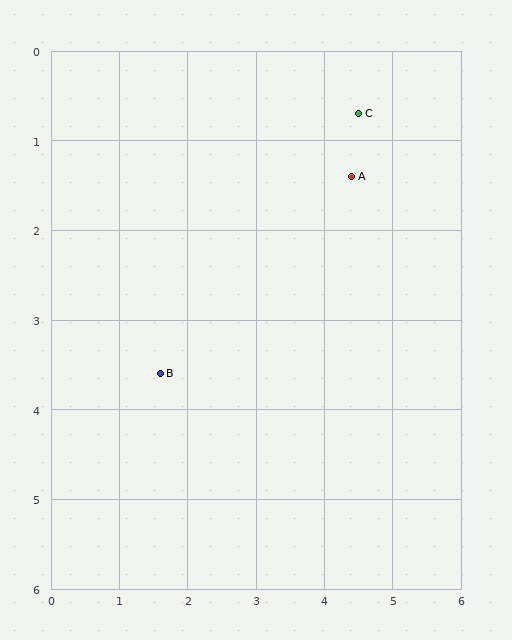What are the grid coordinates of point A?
Point A is at approximately (4.4, 1.4).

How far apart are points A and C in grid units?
Points A and C are about 0.7 grid units apart.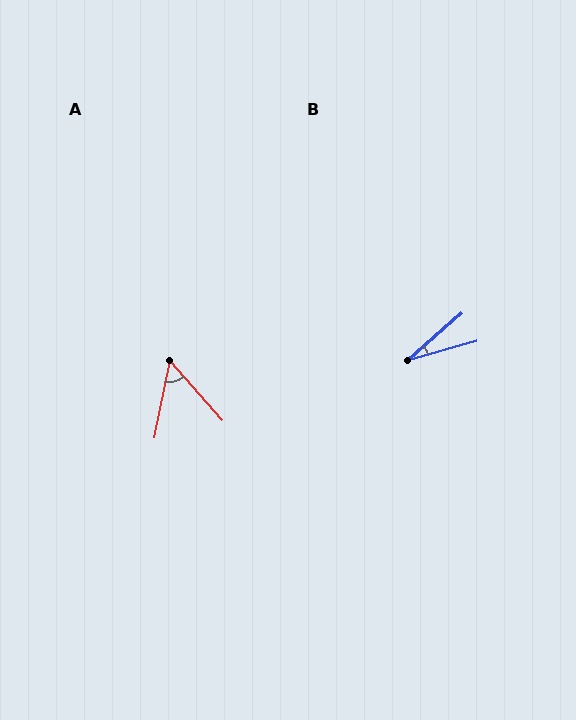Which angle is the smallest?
B, at approximately 26 degrees.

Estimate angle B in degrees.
Approximately 26 degrees.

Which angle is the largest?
A, at approximately 53 degrees.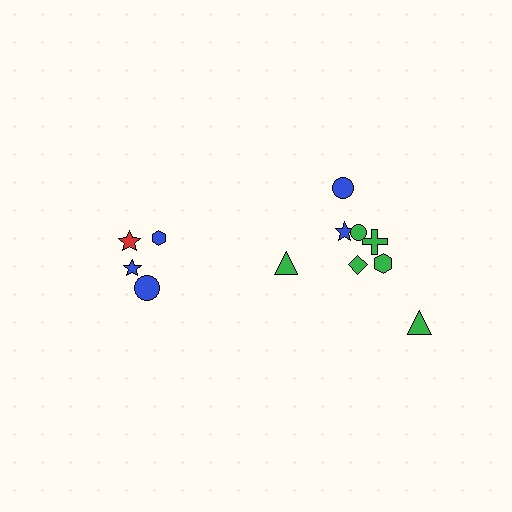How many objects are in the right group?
There are 8 objects.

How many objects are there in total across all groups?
There are 12 objects.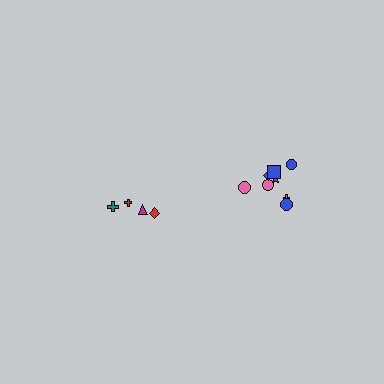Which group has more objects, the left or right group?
The right group.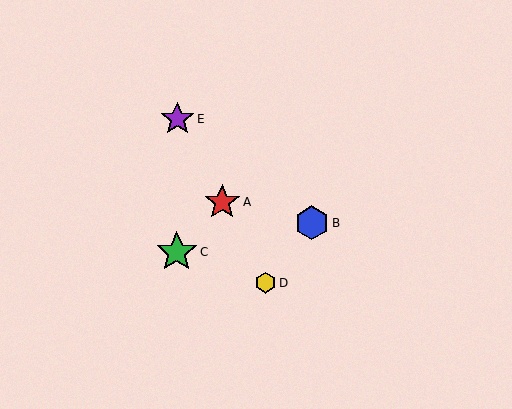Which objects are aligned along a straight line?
Objects A, D, E are aligned along a straight line.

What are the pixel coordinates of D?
Object D is at (266, 283).